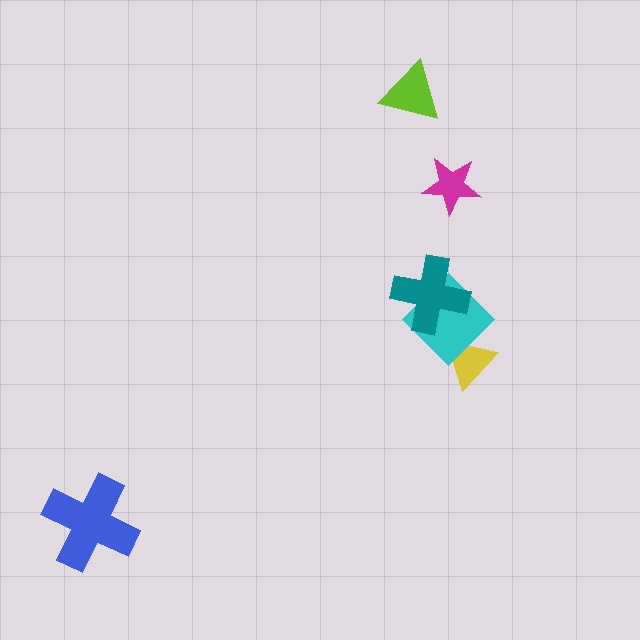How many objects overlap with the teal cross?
1 object overlaps with the teal cross.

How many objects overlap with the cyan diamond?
2 objects overlap with the cyan diamond.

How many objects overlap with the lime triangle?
0 objects overlap with the lime triangle.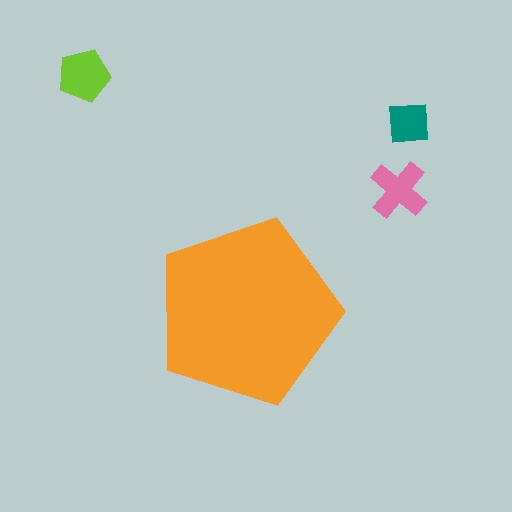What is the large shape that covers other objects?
An orange pentagon.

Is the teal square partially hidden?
No, the teal square is fully visible.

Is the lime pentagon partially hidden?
No, the lime pentagon is fully visible.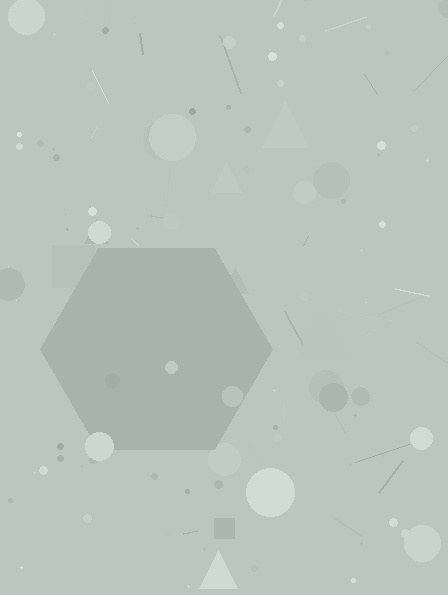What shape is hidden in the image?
A hexagon is hidden in the image.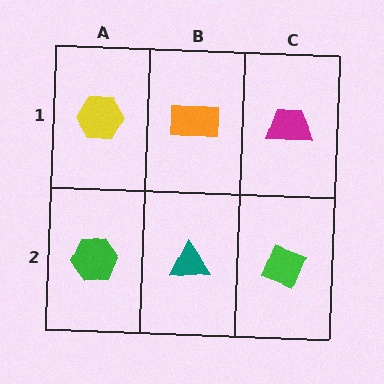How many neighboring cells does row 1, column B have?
3.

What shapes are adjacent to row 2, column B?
An orange rectangle (row 1, column B), a green hexagon (row 2, column A), a green diamond (row 2, column C).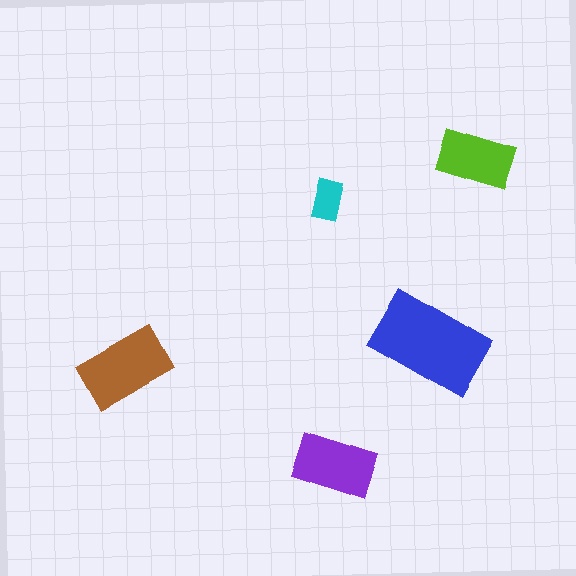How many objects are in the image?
There are 5 objects in the image.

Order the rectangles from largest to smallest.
the blue one, the brown one, the purple one, the lime one, the cyan one.